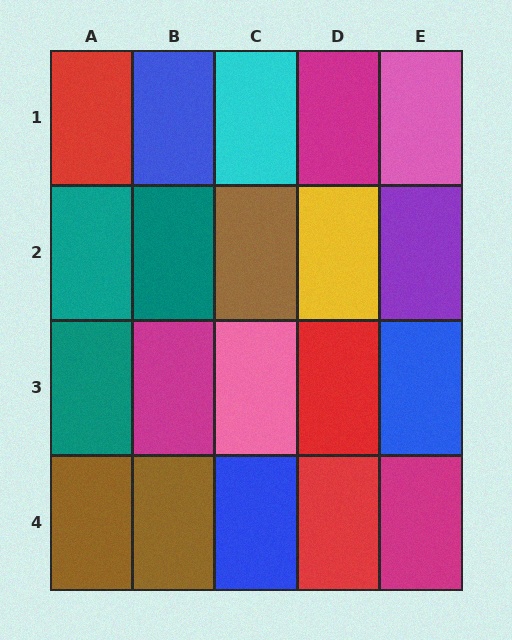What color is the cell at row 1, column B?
Blue.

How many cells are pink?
2 cells are pink.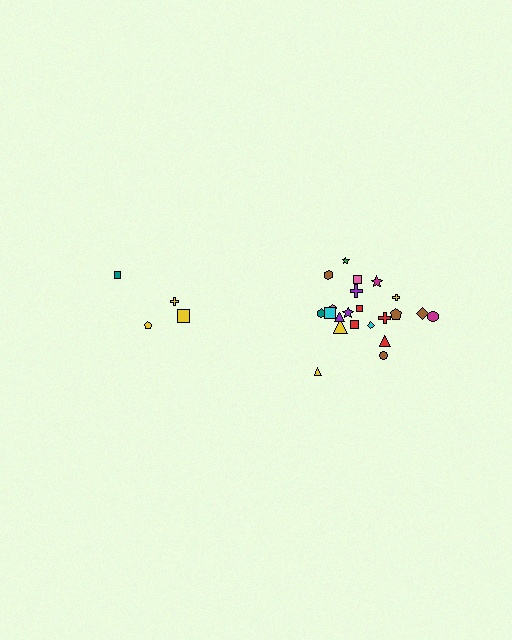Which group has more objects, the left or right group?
The right group.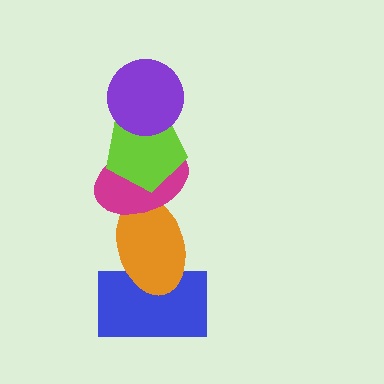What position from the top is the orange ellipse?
The orange ellipse is 4th from the top.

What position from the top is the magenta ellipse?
The magenta ellipse is 3rd from the top.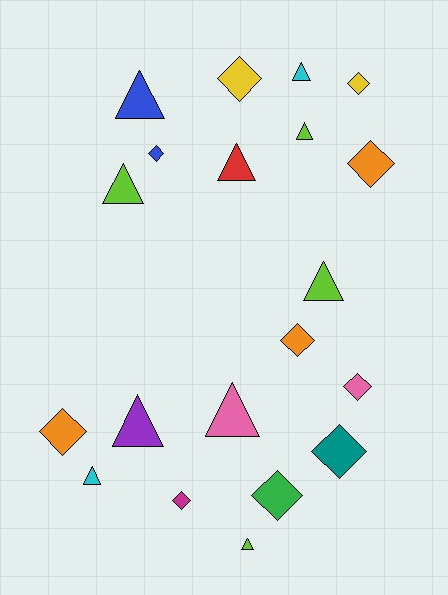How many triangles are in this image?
There are 10 triangles.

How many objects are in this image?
There are 20 objects.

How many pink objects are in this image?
There are 2 pink objects.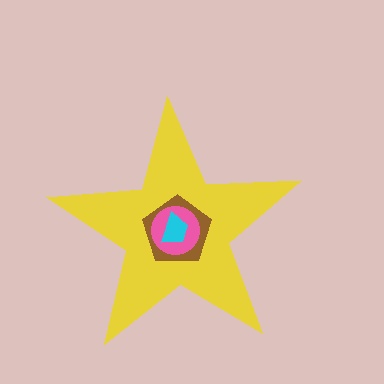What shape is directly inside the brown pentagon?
The pink circle.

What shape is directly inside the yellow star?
The brown pentagon.